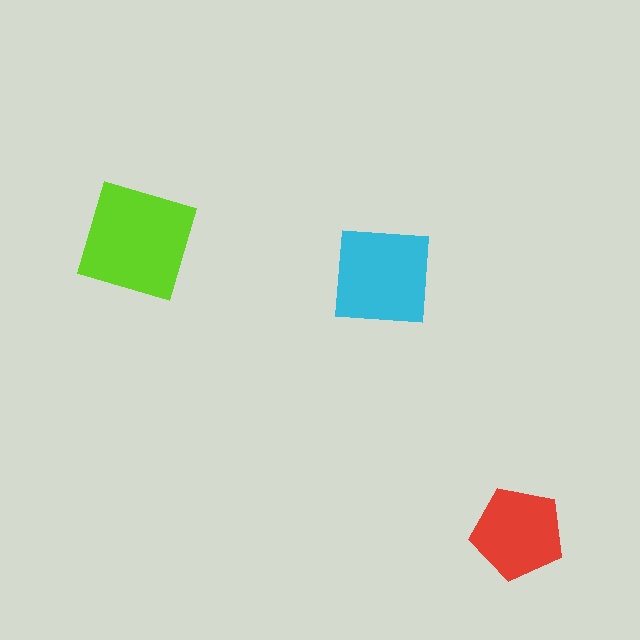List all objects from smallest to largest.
The red pentagon, the cyan square, the lime square.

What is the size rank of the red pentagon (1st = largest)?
3rd.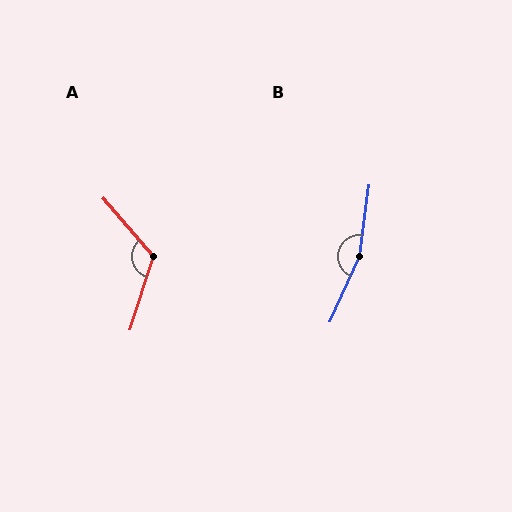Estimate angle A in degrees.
Approximately 121 degrees.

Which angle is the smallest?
A, at approximately 121 degrees.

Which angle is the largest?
B, at approximately 164 degrees.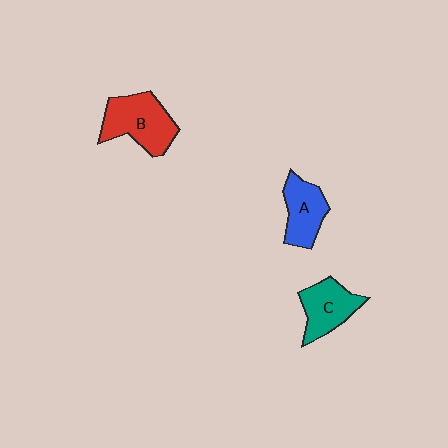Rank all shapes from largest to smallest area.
From largest to smallest: B (red), C (teal), A (blue).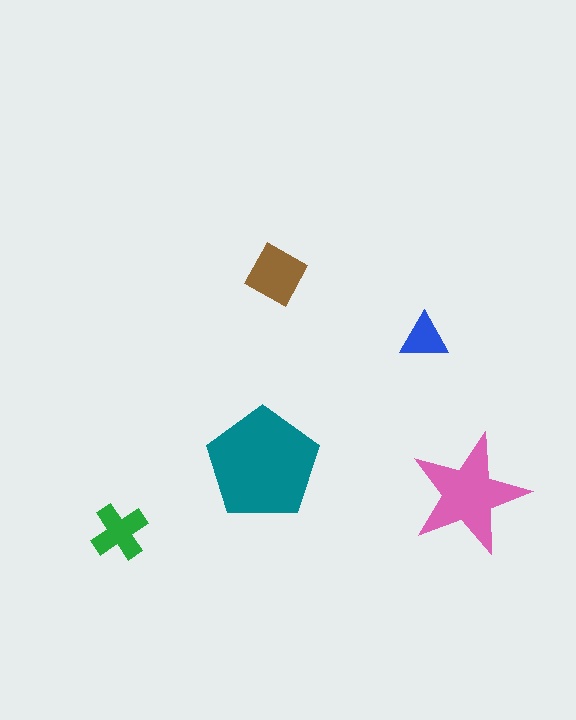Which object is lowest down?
The green cross is bottommost.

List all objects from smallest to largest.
The blue triangle, the green cross, the brown square, the pink star, the teal pentagon.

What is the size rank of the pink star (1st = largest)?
2nd.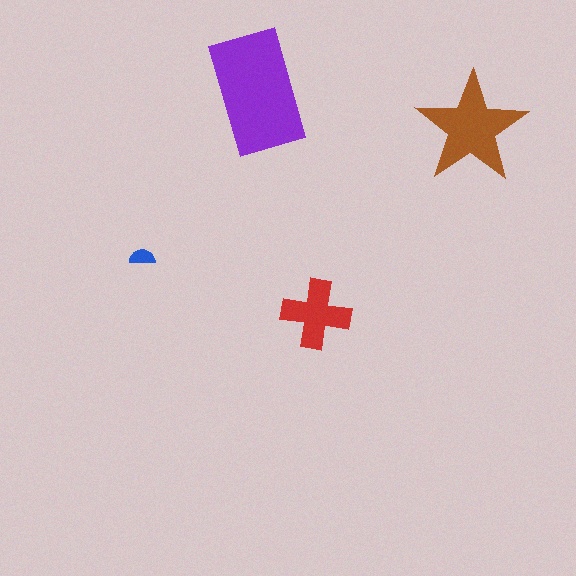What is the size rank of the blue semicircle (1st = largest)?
4th.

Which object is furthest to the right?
The brown star is rightmost.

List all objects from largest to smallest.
The purple rectangle, the brown star, the red cross, the blue semicircle.